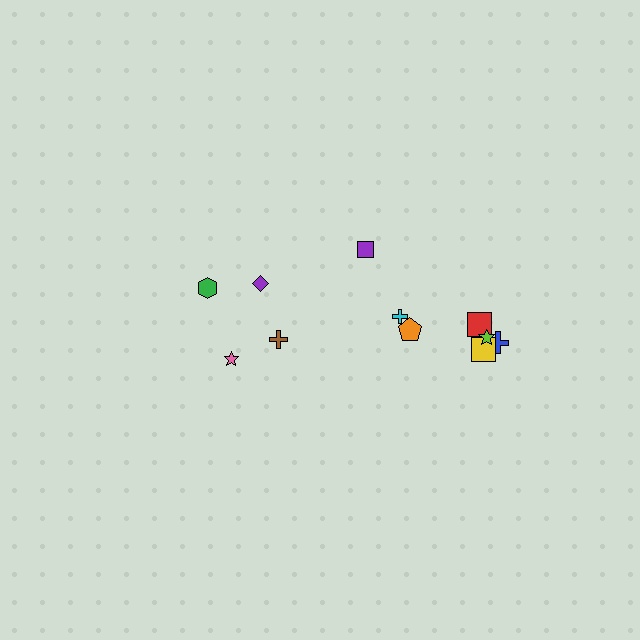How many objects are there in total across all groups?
There are 11 objects.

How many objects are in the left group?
There are 4 objects.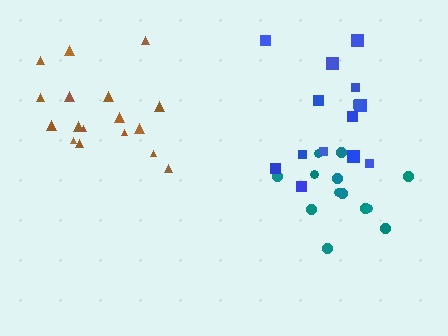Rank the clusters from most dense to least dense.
teal, blue, brown.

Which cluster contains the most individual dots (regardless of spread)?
Brown (17).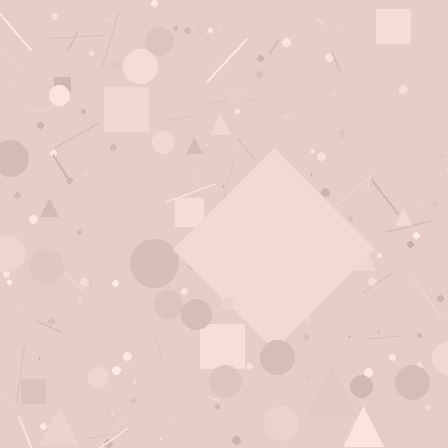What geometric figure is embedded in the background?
A diamond is embedded in the background.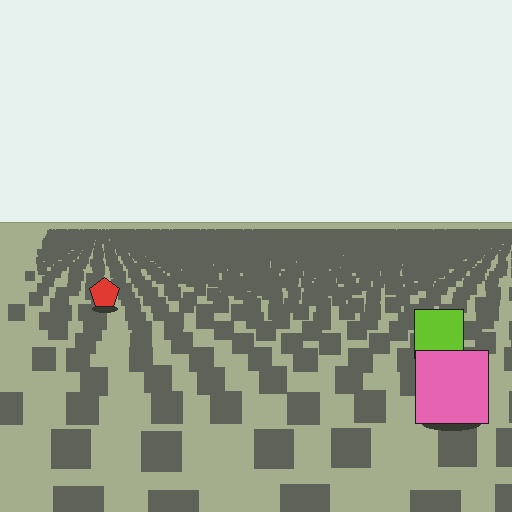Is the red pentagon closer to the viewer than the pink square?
No. The pink square is closer — you can tell from the texture gradient: the ground texture is coarser near it.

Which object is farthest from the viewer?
The red pentagon is farthest from the viewer. It appears smaller and the ground texture around it is denser.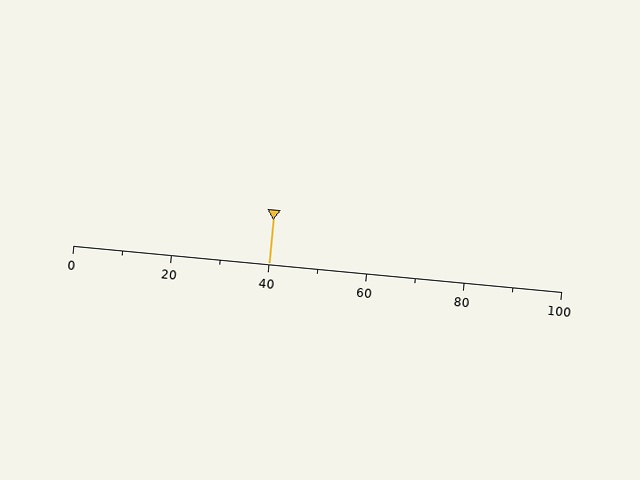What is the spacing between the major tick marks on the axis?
The major ticks are spaced 20 apart.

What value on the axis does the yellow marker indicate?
The marker indicates approximately 40.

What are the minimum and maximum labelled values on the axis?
The axis runs from 0 to 100.